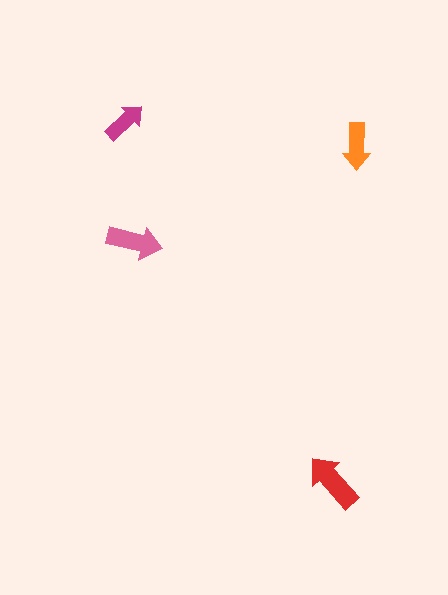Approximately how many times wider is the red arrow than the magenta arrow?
About 1.5 times wider.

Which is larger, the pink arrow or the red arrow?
The red one.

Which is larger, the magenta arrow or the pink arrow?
The pink one.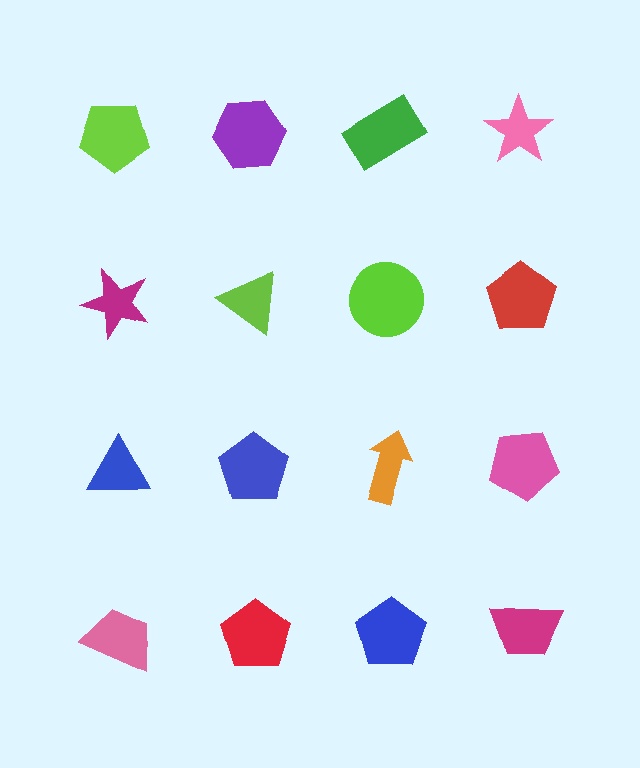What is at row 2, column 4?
A red pentagon.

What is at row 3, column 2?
A blue pentagon.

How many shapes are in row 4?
4 shapes.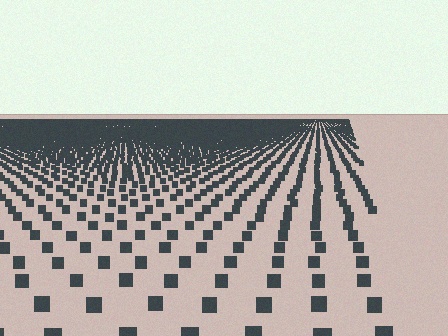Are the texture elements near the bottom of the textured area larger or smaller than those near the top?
Larger. Near the bottom, elements are closer to the viewer and appear at a bigger on-screen size.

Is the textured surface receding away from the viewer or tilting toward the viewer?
The surface is receding away from the viewer. Texture elements get smaller and denser toward the top.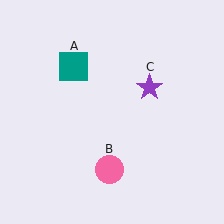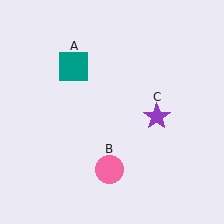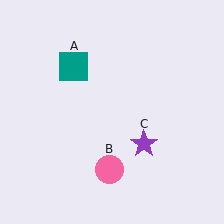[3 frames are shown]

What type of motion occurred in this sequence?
The purple star (object C) rotated clockwise around the center of the scene.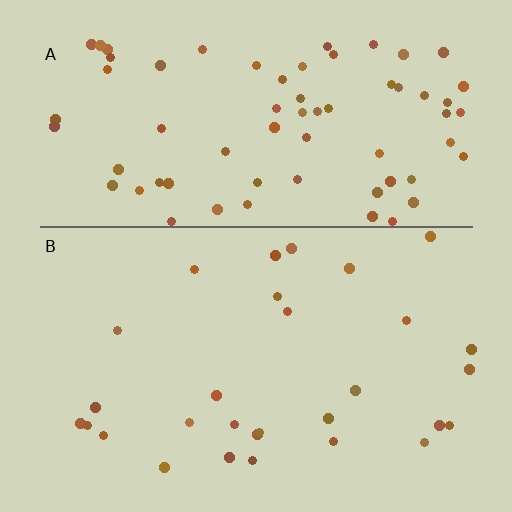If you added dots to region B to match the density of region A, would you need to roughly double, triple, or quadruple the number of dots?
Approximately double.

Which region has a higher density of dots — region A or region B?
A (the top).